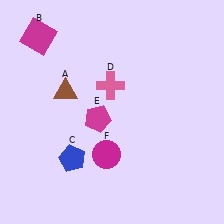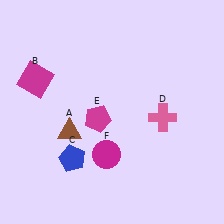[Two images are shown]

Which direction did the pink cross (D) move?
The pink cross (D) moved right.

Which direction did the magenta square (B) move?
The magenta square (B) moved down.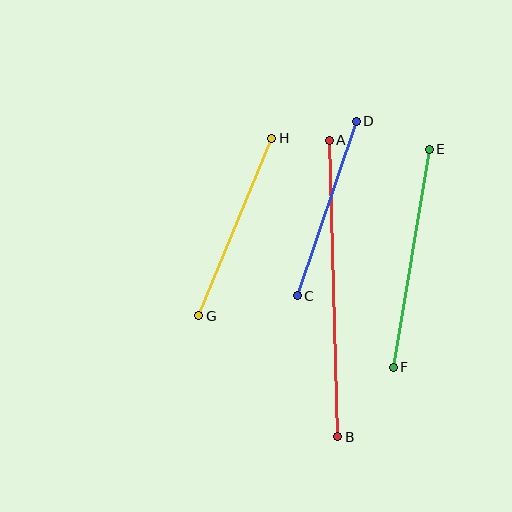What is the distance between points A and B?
The distance is approximately 297 pixels.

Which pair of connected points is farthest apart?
Points A and B are farthest apart.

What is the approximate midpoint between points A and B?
The midpoint is at approximately (334, 288) pixels.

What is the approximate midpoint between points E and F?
The midpoint is at approximately (411, 258) pixels.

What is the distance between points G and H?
The distance is approximately 192 pixels.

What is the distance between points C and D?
The distance is approximately 184 pixels.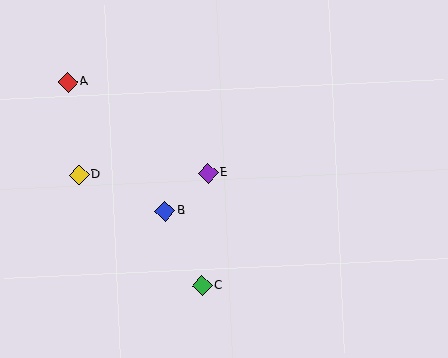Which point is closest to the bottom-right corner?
Point C is closest to the bottom-right corner.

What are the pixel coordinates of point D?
Point D is at (79, 175).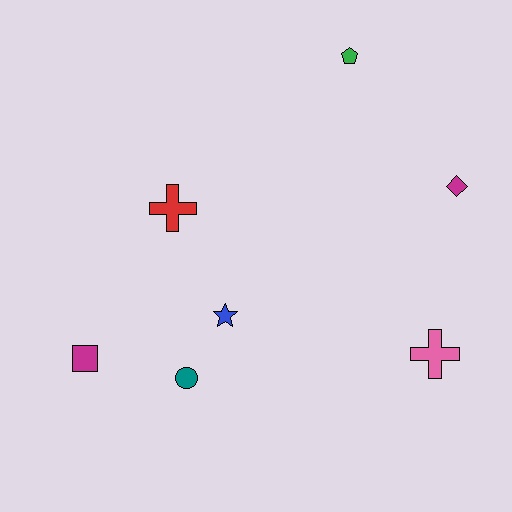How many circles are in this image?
There is 1 circle.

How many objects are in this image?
There are 7 objects.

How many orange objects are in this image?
There are no orange objects.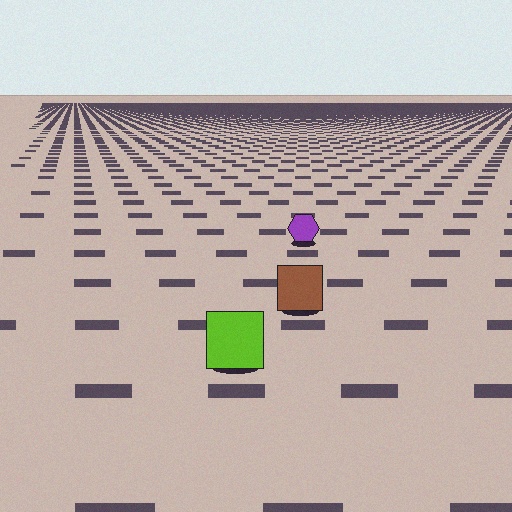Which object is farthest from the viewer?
The purple hexagon is farthest from the viewer. It appears smaller and the ground texture around it is denser.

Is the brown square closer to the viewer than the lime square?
No. The lime square is closer — you can tell from the texture gradient: the ground texture is coarser near it.